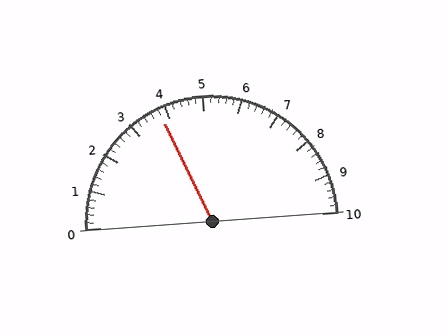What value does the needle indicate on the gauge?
The needle indicates approximately 3.8.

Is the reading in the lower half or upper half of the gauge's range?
The reading is in the lower half of the range (0 to 10).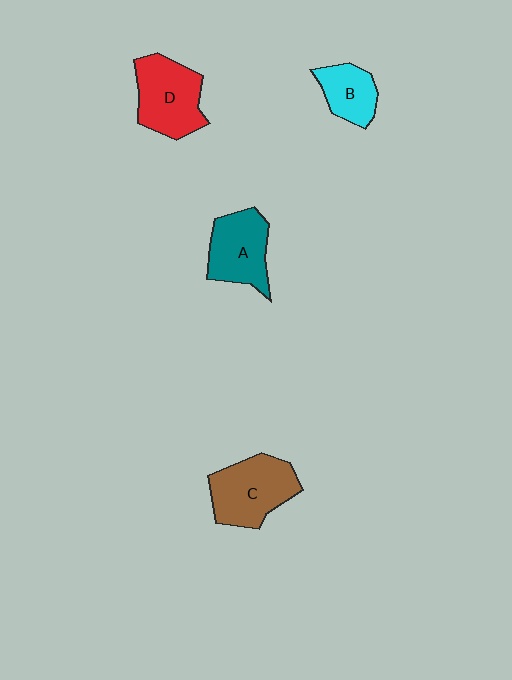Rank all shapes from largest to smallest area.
From largest to smallest: C (brown), D (red), A (teal), B (cyan).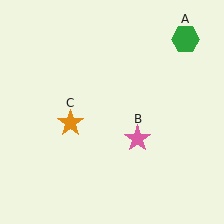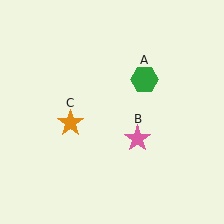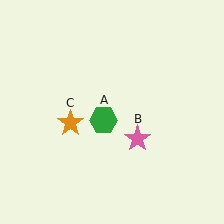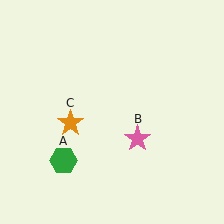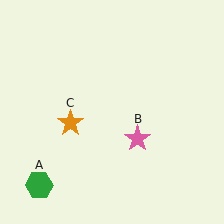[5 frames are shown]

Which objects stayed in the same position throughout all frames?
Pink star (object B) and orange star (object C) remained stationary.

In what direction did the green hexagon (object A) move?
The green hexagon (object A) moved down and to the left.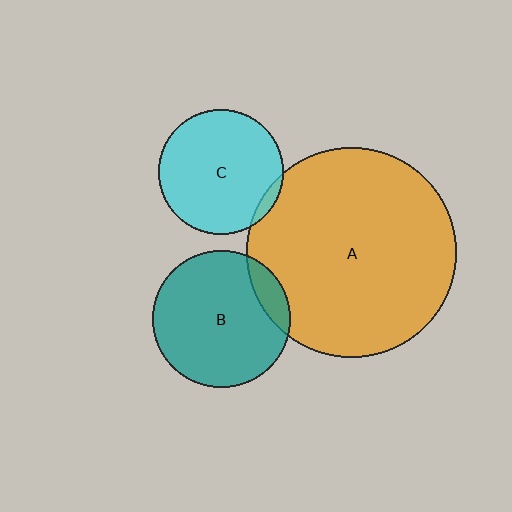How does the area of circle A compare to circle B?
Approximately 2.3 times.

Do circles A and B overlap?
Yes.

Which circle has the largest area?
Circle A (orange).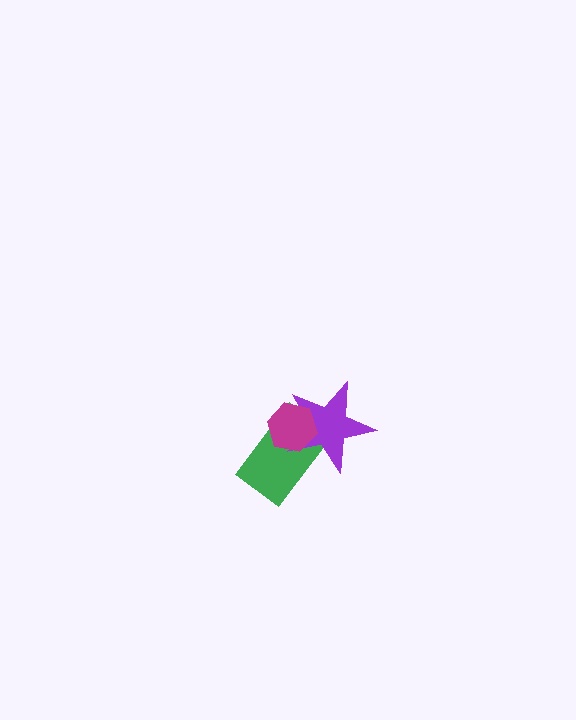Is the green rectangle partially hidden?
Yes, it is partially covered by another shape.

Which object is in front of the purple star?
The magenta hexagon is in front of the purple star.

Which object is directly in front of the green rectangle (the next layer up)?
The purple star is directly in front of the green rectangle.